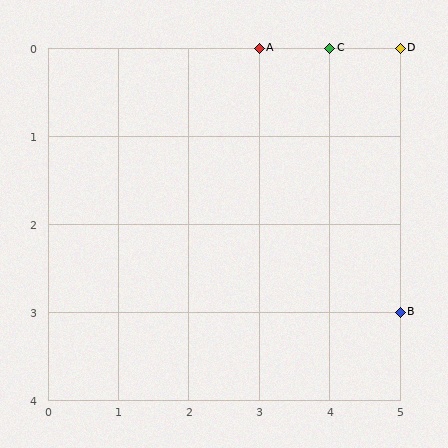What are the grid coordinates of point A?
Point A is at grid coordinates (3, 0).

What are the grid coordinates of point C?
Point C is at grid coordinates (4, 0).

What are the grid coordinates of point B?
Point B is at grid coordinates (5, 3).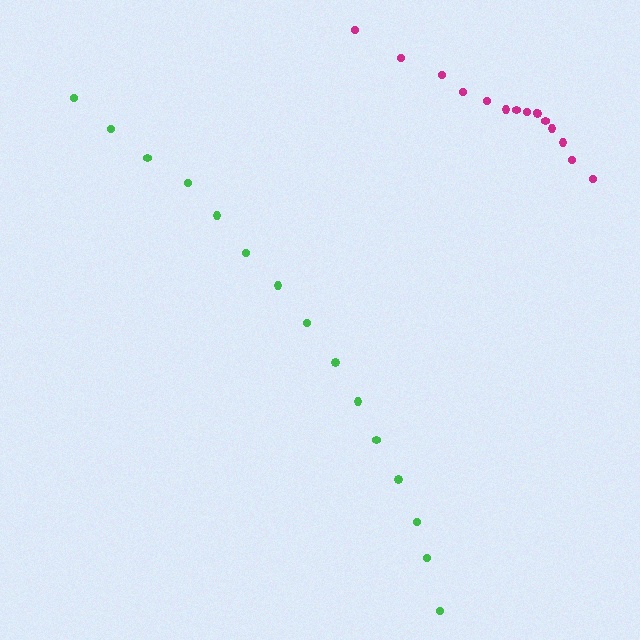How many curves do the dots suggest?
There are 2 distinct paths.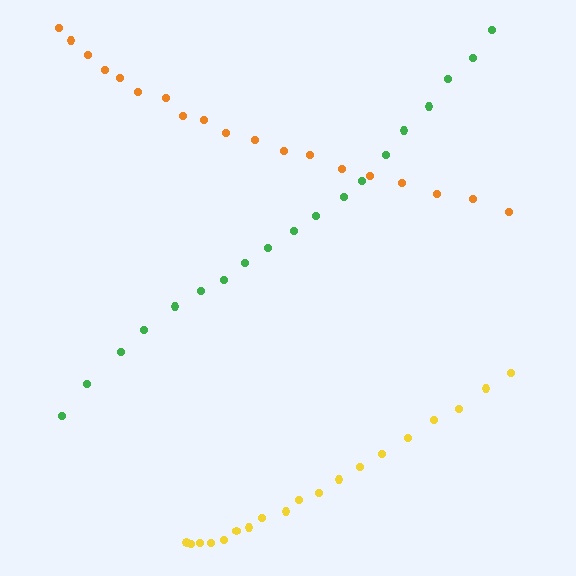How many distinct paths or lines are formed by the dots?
There are 3 distinct paths.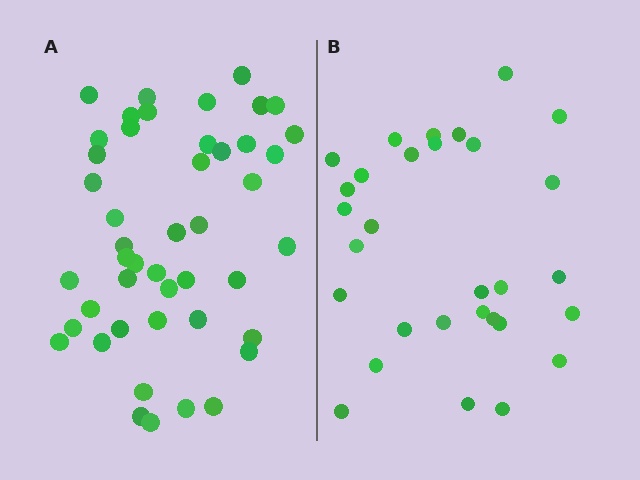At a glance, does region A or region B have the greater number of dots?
Region A (the left region) has more dots.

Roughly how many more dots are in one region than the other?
Region A has approximately 15 more dots than region B.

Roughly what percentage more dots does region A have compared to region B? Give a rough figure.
About 55% more.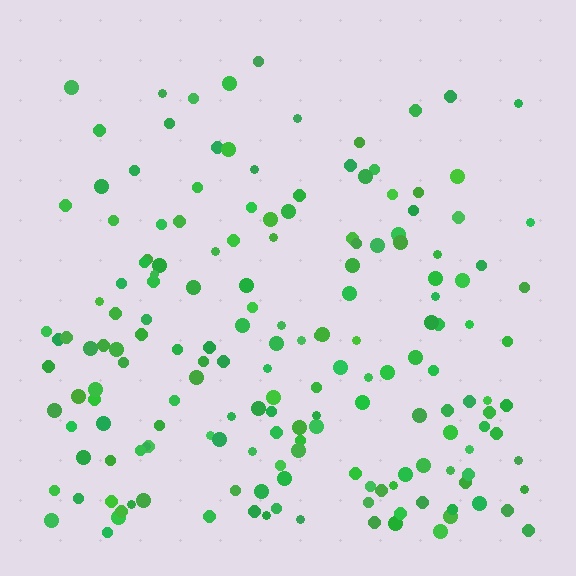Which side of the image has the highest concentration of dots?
The bottom.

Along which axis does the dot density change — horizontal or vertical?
Vertical.